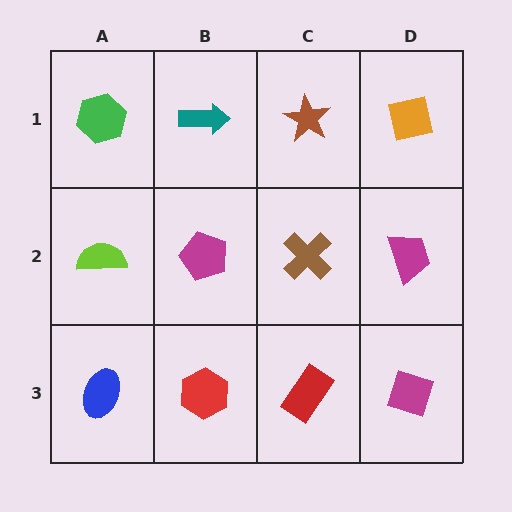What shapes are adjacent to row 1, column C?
A brown cross (row 2, column C), a teal arrow (row 1, column B), an orange square (row 1, column D).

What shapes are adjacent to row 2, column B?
A teal arrow (row 1, column B), a red hexagon (row 3, column B), a lime semicircle (row 2, column A), a brown cross (row 2, column C).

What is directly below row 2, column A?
A blue ellipse.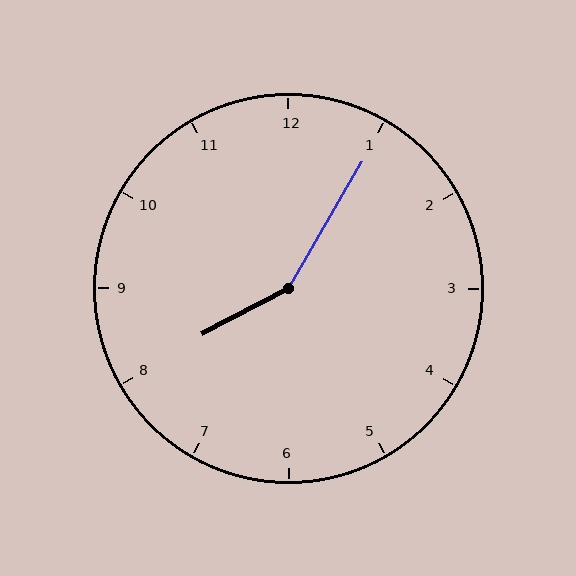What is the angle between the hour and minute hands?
Approximately 148 degrees.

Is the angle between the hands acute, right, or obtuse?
It is obtuse.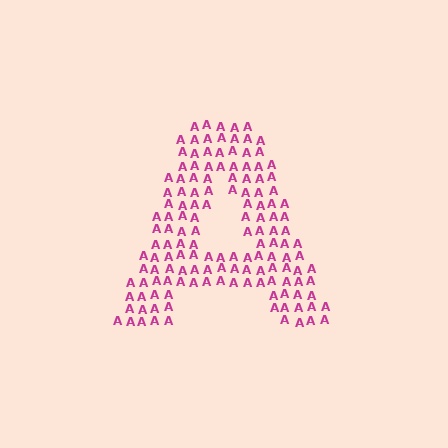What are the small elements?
The small elements are letter A's.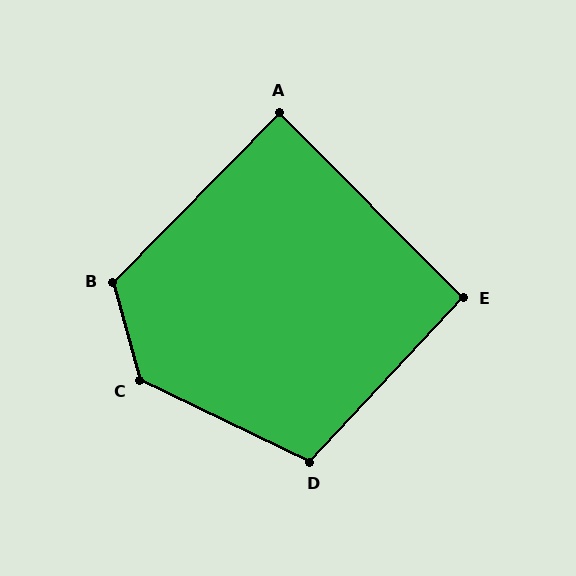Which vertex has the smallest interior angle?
A, at approximately 89 degrees.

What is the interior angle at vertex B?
Approximately 120 degrees (obtuse).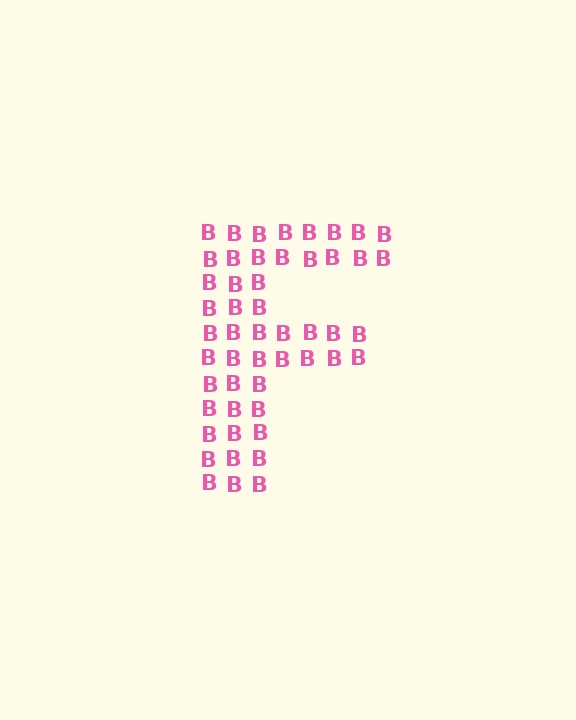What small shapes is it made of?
It is made of small letter B's.